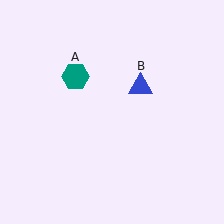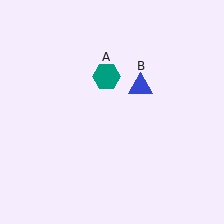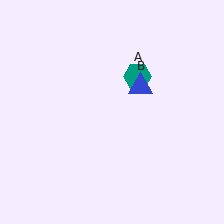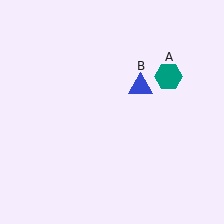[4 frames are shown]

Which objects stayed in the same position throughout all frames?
Blue triangle (object B) remained stationary.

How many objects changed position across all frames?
1 object changed position: teal hexagon (object A).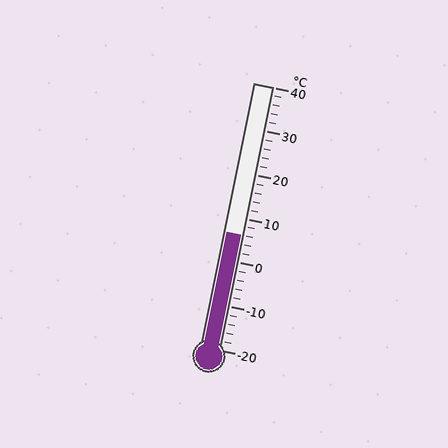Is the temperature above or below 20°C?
The temperature is below 20°C.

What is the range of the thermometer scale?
The thermometer scale ranges from -20°C to 40°C.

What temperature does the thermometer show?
The thermometer shows approximately 6°C.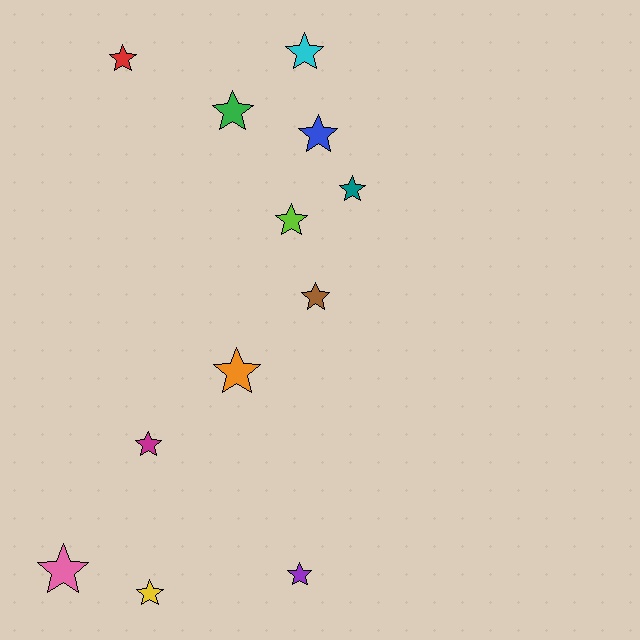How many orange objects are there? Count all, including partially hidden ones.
There is 1 orange object.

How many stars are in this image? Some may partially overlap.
There are 12 stars.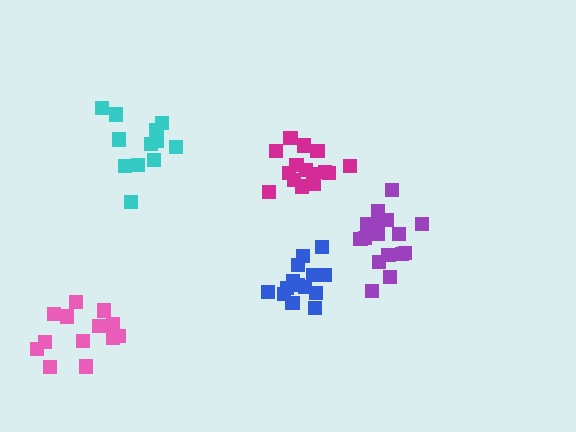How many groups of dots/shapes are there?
There are 5 groups.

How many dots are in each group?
Group 1: 16 dots, Group 2: 14 dots, Group 3: 15 dots, Group 4: 12 dots, Group 5: 13 dots (70 total).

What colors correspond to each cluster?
The clusters are colored: purple, blue, magenta, cyan, pink.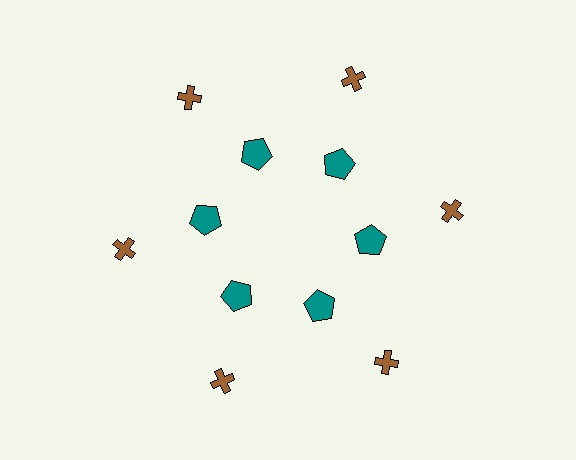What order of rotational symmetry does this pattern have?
This pattern has 6-fold rotational symmetry.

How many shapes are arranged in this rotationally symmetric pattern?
There are 12 shapes, arranged in 6 groups of 2.